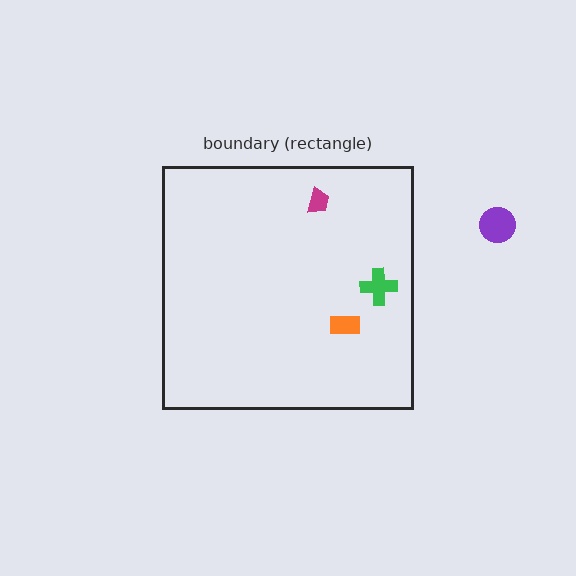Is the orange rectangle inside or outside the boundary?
Inside.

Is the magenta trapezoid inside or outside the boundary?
Inside.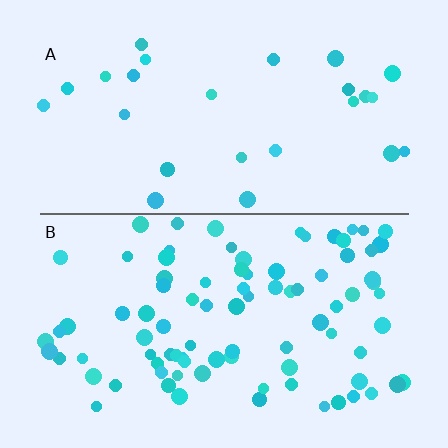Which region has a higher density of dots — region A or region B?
B (the bottom).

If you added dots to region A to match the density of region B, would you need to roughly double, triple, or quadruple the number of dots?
Approximately triple.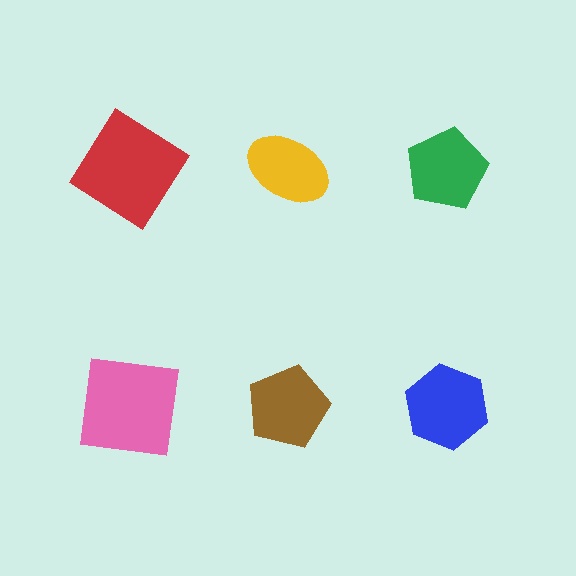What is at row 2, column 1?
A pink square.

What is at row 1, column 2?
A yellow ellipse.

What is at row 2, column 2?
A brown pentagon.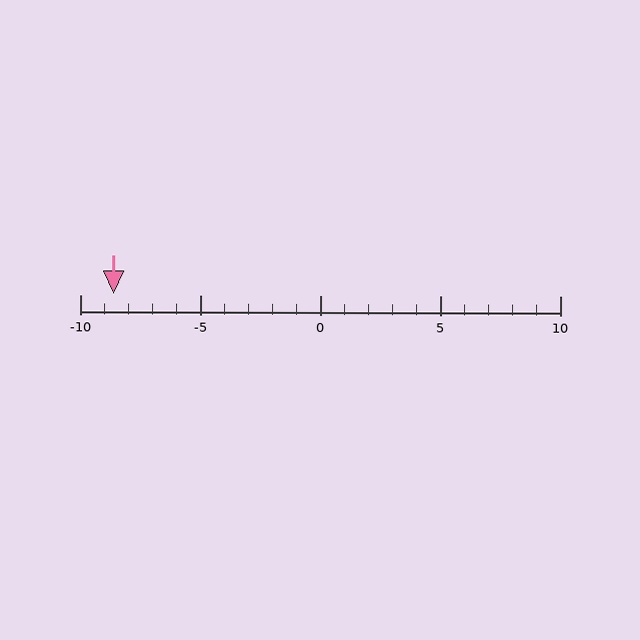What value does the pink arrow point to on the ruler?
The pink arrow points to approximately -9.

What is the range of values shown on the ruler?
The ruler shows values from -10 to 10.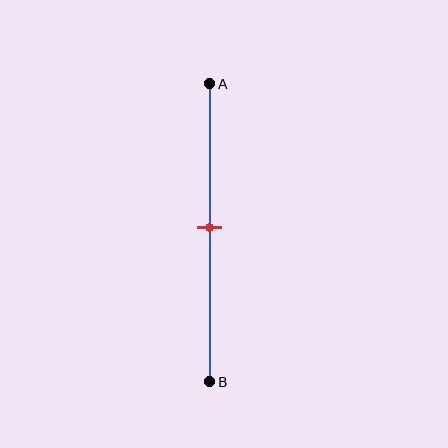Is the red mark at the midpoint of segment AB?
Yes, the mark is approximately at the midpoint.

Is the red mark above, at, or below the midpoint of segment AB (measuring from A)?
The red mark is approximately at the midpoint of segment AB.